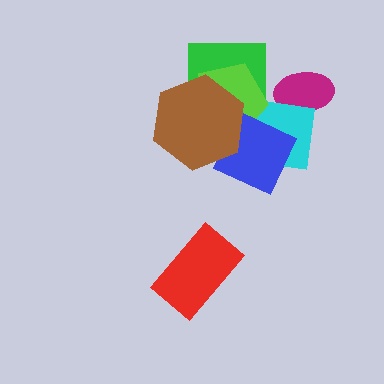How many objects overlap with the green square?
2 objects overlap with the green square.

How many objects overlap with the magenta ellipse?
1 object overlaps with the magenta ellipse.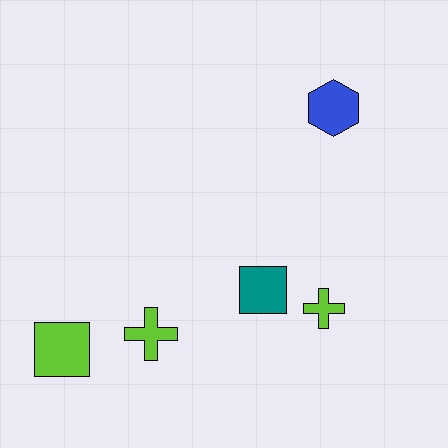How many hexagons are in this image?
There is 1 hexagon.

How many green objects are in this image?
There are no green objects.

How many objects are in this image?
There are 5 objects.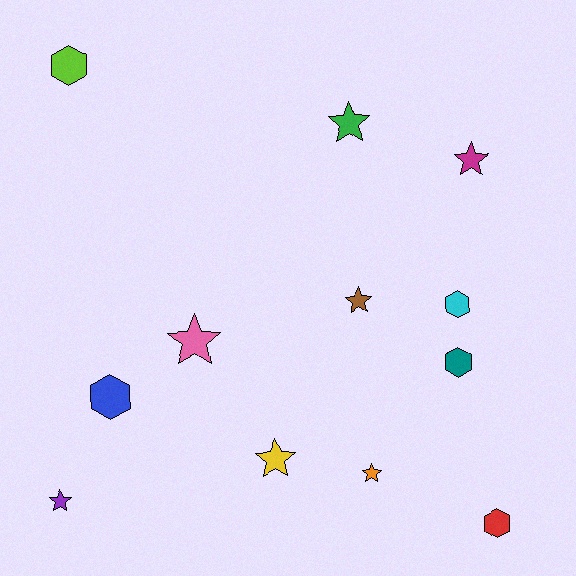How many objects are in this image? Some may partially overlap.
There are 12 objects.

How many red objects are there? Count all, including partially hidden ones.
There is 1 red object.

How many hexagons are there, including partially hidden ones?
There are 5 hexagons.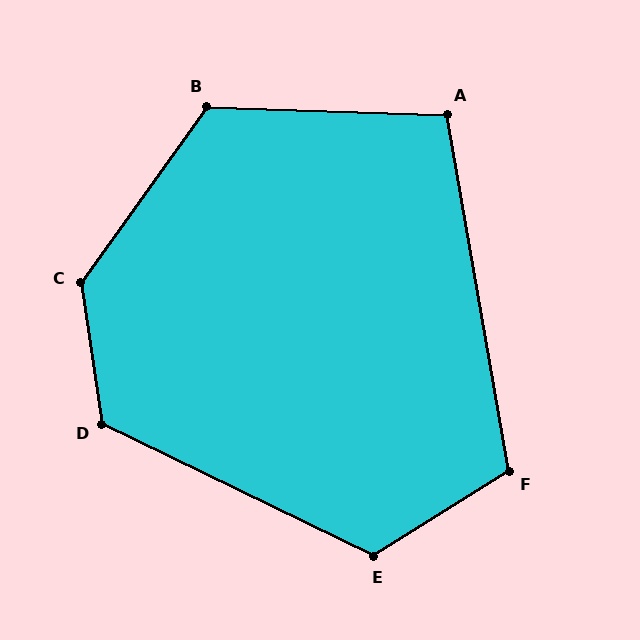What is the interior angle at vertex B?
Approximately 124 degrees (obtuse).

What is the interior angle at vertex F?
Approximately 112 degrees (obtuse).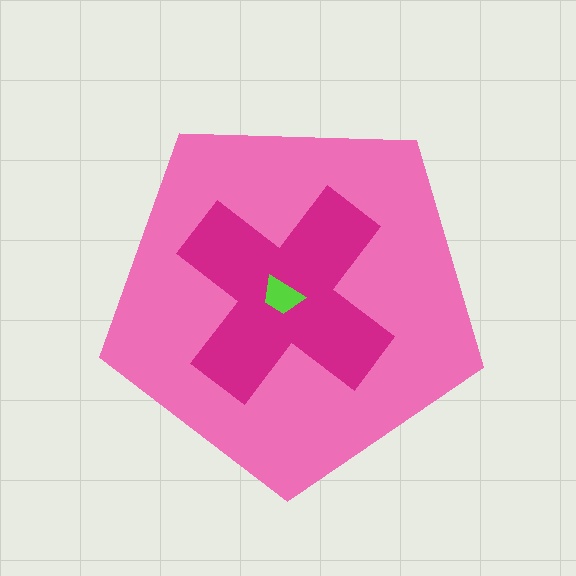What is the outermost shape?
The pink pentagon.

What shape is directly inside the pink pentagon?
The magenta cross.